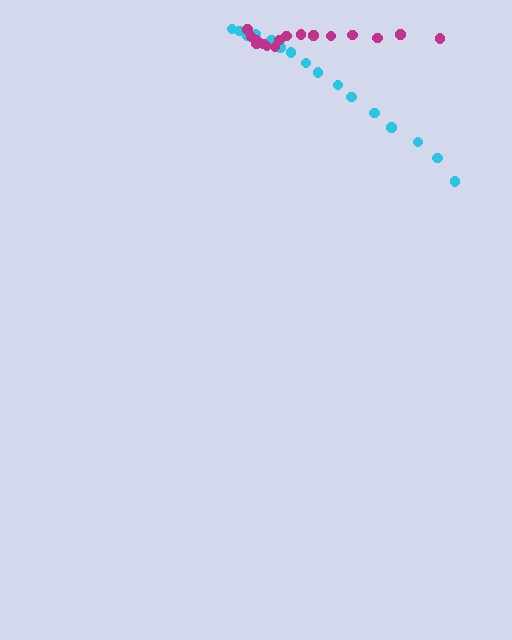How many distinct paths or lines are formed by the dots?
There are 2 distinct paths.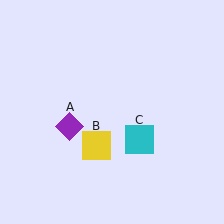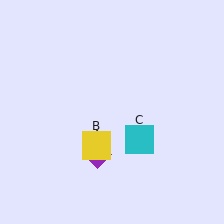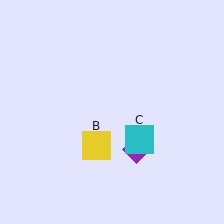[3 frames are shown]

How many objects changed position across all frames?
1 object changed position: purple diamond (object A).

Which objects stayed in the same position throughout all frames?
Yellow square (object B) and cyan square (object C) remained stationary.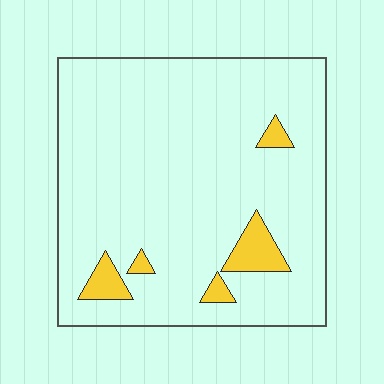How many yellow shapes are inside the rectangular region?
5.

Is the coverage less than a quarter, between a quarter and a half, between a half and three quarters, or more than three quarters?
Less than a quarter.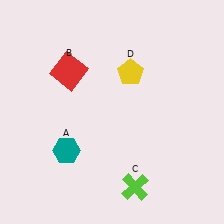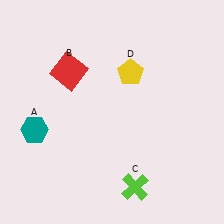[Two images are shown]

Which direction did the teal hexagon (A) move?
The teal hexagon (A) moved left.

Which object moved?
The teal hexagon (A) moved left.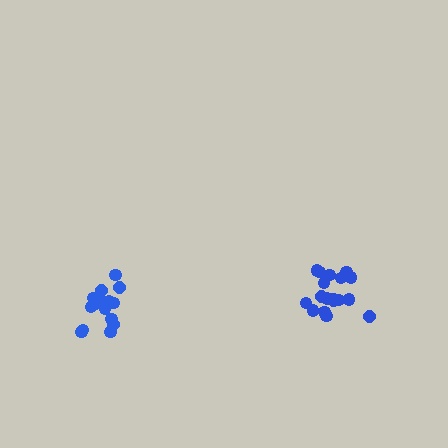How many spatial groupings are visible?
There are 2 spatial groupings.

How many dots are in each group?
Group 1: 18 dots, Group 2: 16 dots (34 total).